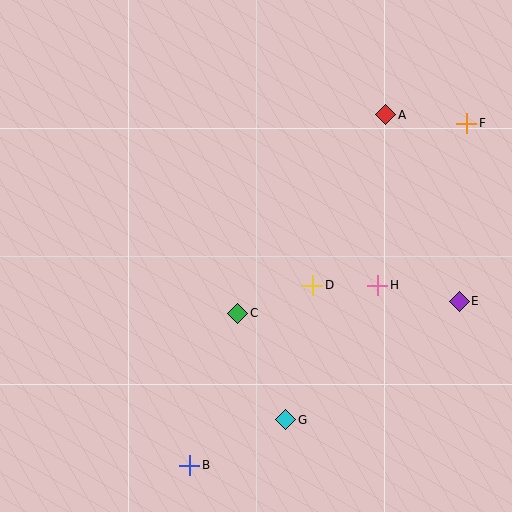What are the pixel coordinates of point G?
Point G is at (286, 420).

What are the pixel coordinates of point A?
Point A is at (386, 115).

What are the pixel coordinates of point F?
Point F is at (467, 123).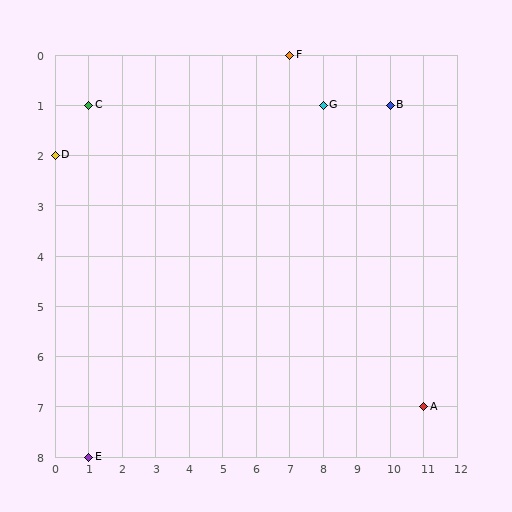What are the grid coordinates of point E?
Point E is at grid coordinates (1, 8).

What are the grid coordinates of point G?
Point G is at grid coordinates (8, 1).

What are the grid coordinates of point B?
Point B is at grid coordinates (10, 1).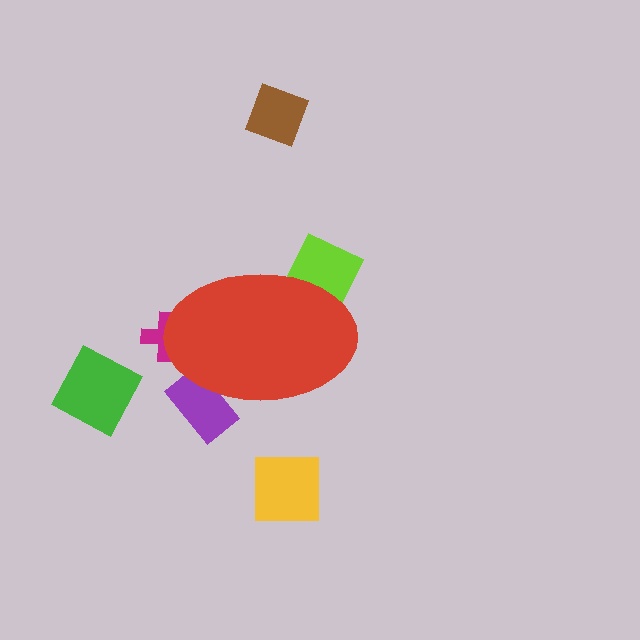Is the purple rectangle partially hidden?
Yes, the purple rectangle is partially hidden behind the red ellipse.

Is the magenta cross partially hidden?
Yes, the magenta cross is partially hidden behind the red ellipse.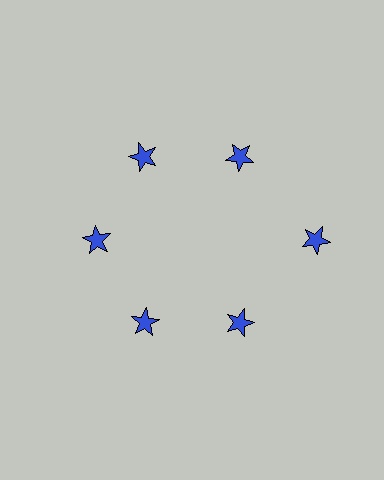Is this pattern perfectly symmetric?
No. The 6 blue stars are arranged in a ring, but one element near the 3 o'clock position is pushed outward from the center, breaking the 6-fold rotational symmetry.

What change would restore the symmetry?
The symmetry would be restored by moving it inward, back onto the ring so that all 6 stars sit at equal angles and equal distance from the center.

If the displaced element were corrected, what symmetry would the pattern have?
It would have 6-fold rotational symmetry — the pattern would map onto itself every 60 degrees.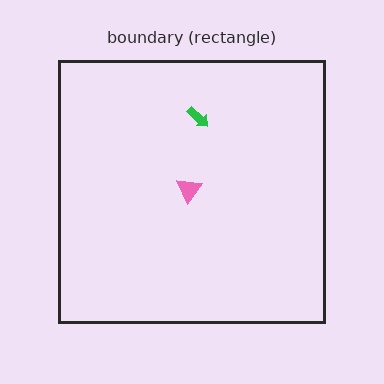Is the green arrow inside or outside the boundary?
Inside.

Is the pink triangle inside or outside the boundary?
Inside.